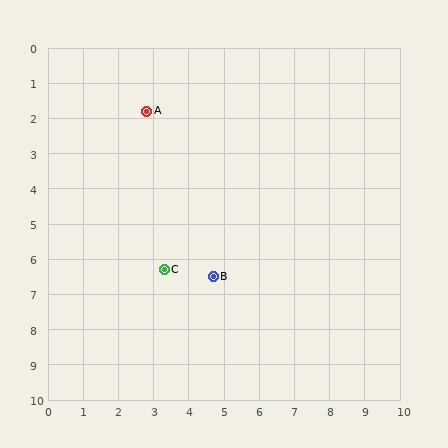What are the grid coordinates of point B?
Point B is at approximately (4.7, 6.5).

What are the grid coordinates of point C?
Point C is at approximately (3.3, 6.3).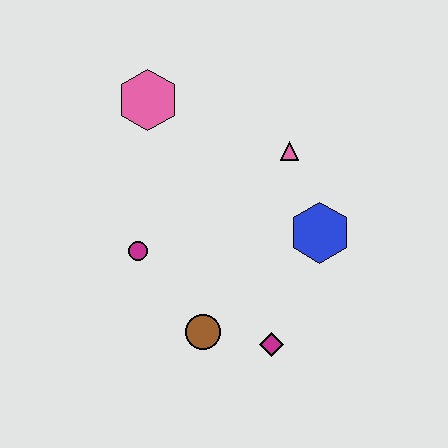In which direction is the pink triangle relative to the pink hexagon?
The pink triangle is to the right of the pink hexagon.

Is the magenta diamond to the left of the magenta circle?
No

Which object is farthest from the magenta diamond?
The pink hexagon is farthest from the magenta diamond.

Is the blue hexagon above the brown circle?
Yes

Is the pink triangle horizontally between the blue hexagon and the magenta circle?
Yes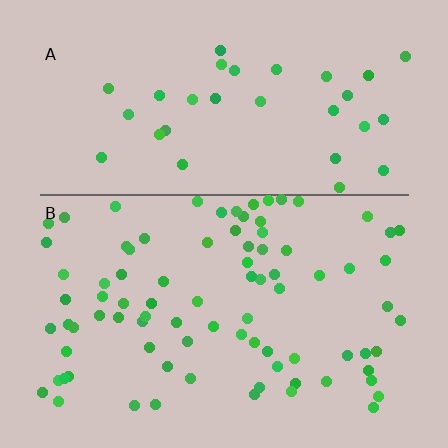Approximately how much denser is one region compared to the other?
Approximately 2.5× — region B over region A.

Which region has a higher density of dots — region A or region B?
B (the bottom).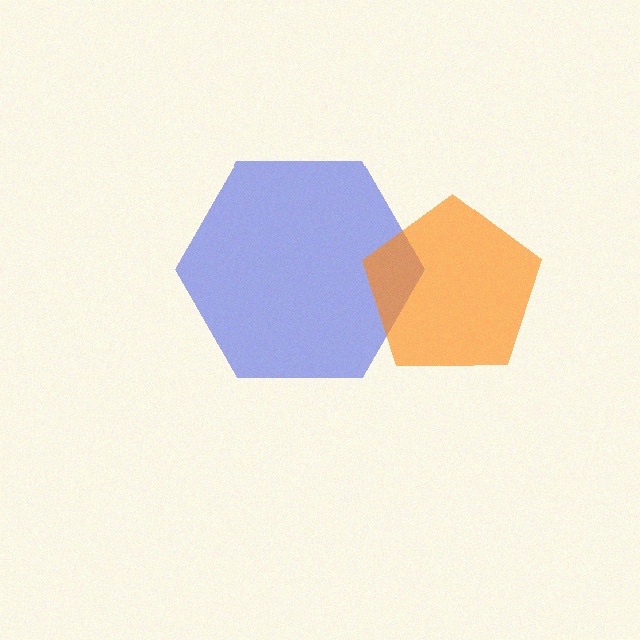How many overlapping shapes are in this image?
There are 2 overlapping shapes in the image.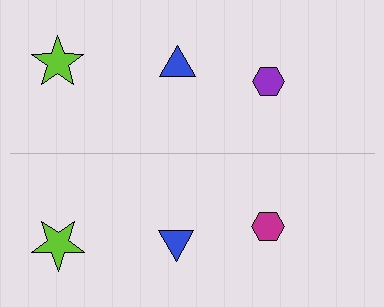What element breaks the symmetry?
The magenta hexagon on the bottom side breaks the symmetry — its mirror counterpart is purple.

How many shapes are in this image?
There are 6 shapes in this image.